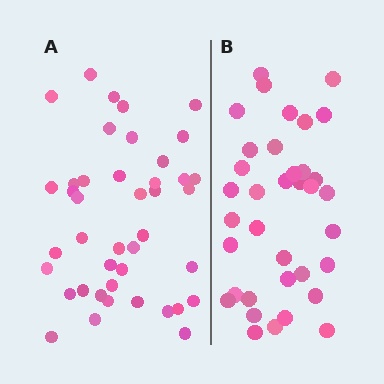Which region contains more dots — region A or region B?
Region A (the left region) has more dots.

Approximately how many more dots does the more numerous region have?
Region A has about 6 more dots than region B.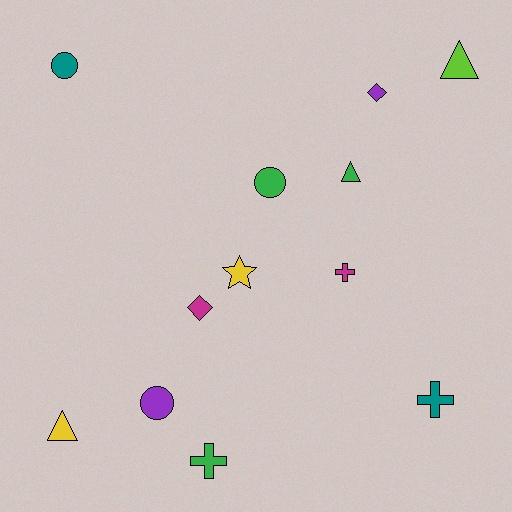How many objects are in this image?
There are 12 objects.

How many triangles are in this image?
There are 3 triangles.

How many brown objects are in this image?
There are no brown objects.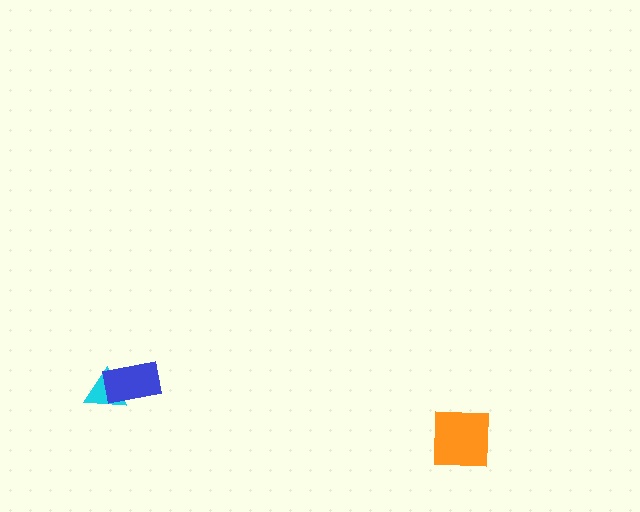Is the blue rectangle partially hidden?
No, no other shape covers it.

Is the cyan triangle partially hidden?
Yes, it is partially covered by another shape.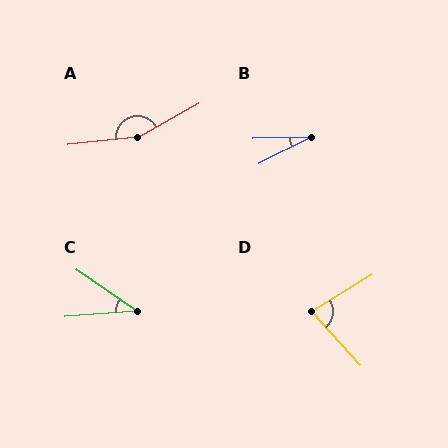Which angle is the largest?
A, at approximately 157 degrees.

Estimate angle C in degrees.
Approximately 39 degrees.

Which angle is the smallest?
B, at approximately 26 degrees.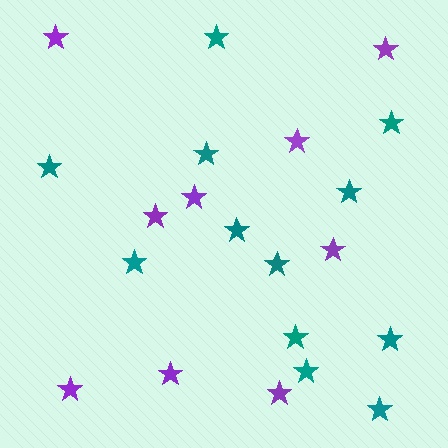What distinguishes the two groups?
There are 2 groups: one group of teal stars (12) and one group of purple stars (9).